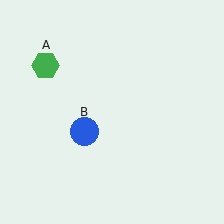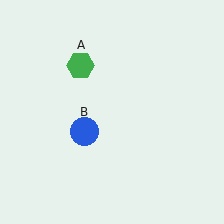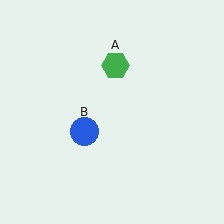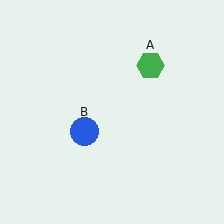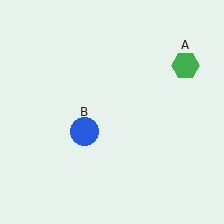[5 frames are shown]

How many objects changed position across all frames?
1 object changed position: green hexagon (object A).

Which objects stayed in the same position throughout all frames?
Blue circle (object B) remained stationary.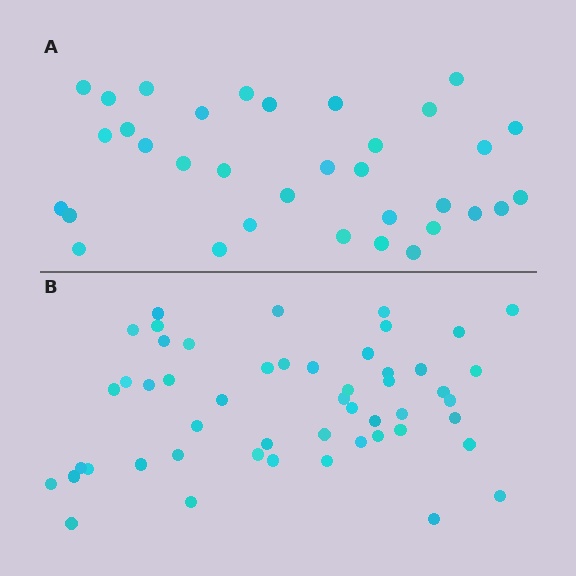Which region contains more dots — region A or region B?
Region B (the bottom region) has more dots.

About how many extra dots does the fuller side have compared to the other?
Region B has approximately 15 more dots than region A.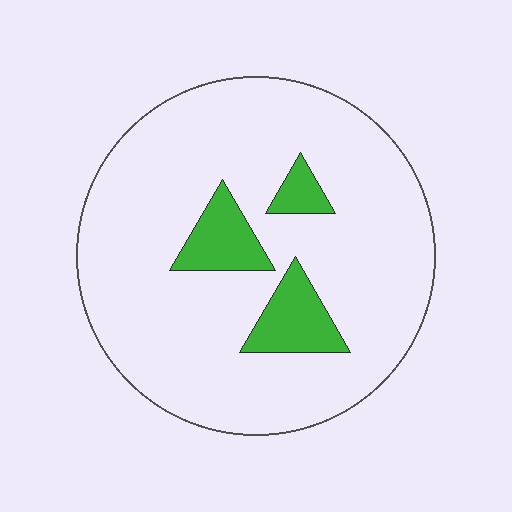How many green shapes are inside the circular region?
3.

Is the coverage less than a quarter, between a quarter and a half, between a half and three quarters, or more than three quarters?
Less than a quarter.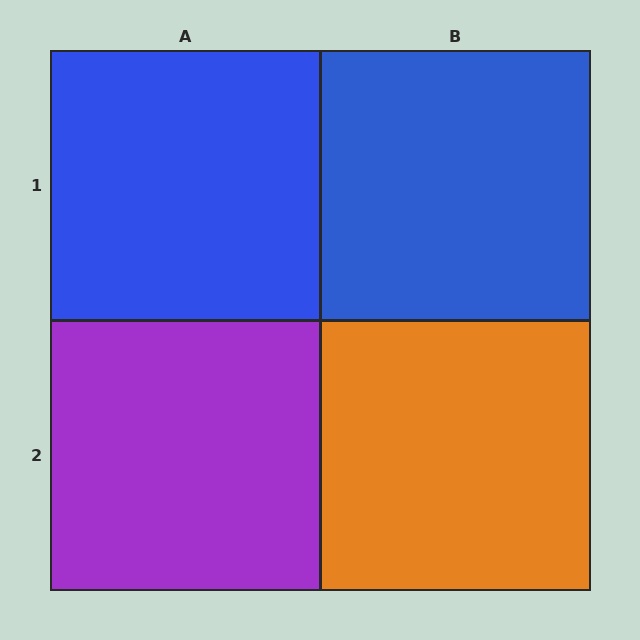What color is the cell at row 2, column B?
Orange.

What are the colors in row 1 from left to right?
Blue, blue.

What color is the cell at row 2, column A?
Purple.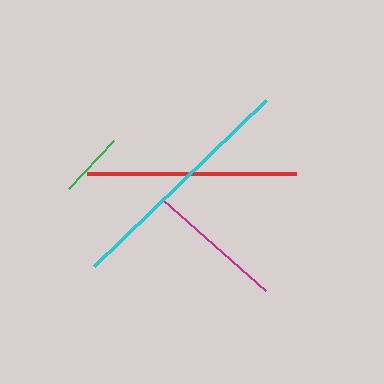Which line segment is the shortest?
The green line is the shortest at approximately 65 pixels.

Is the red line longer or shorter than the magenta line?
The red line is longer than the magenta line.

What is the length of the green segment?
The green segment is approximately 65 pixels long.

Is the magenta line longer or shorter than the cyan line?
The cyan line is longer than the magenta line.